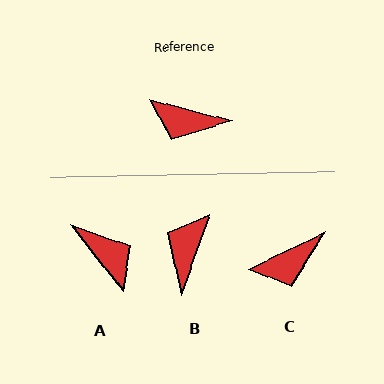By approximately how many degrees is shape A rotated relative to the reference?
Approximately 144 degrees counter-clockwise.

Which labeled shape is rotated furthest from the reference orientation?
A, about 144 degrees away.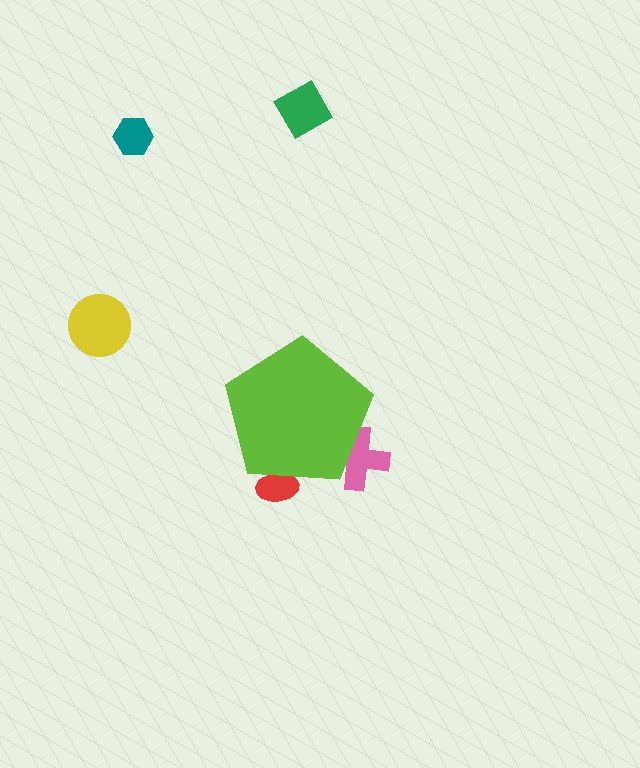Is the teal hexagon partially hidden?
No, the teal hexagon is fully visible.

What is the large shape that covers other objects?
A lime pentagon.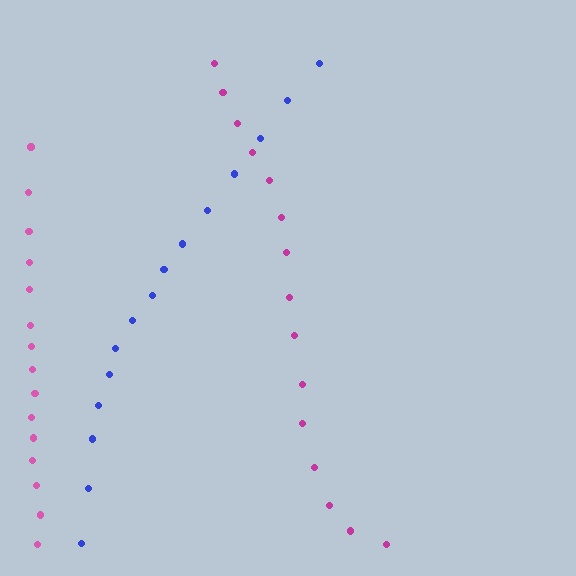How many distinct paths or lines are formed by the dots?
There are 3 distinct paths.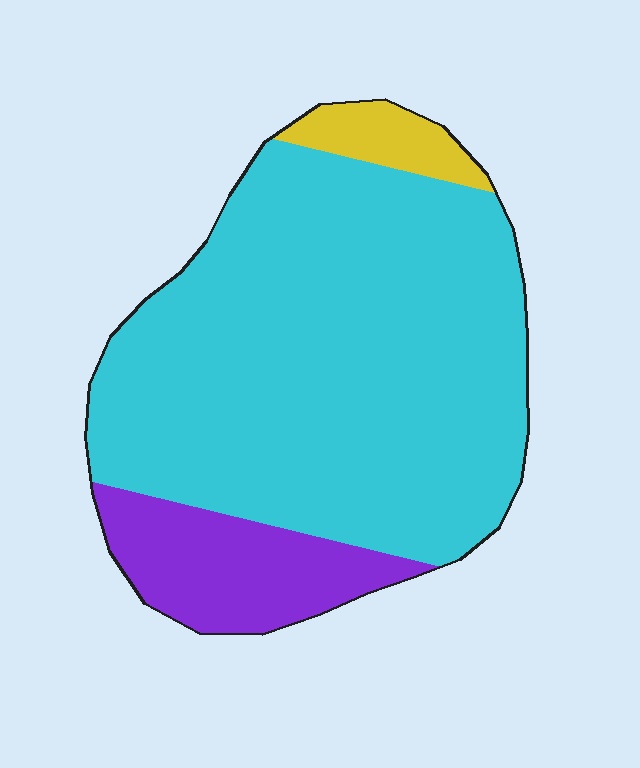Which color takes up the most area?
Cyan, at roughly 80%.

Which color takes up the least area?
Yellow, at roughly 5%.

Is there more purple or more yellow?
Purple.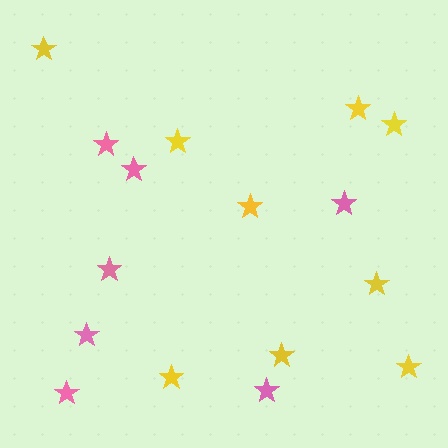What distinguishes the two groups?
There are 2 groups: one group of yellow stars (9) and one group of pink stars (7).